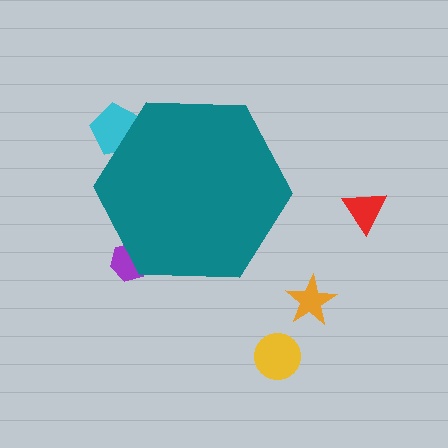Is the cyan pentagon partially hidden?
Yes, the cyan pentagon is partially hidden behind the teal hexagon.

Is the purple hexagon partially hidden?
Yes, the purple hexagon is partially hidden behind the teal hexagon.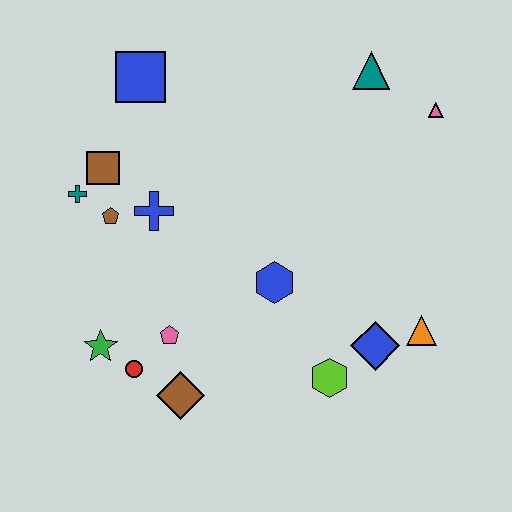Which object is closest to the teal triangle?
The pink triangle is closest to the teal triangle.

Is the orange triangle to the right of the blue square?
Yes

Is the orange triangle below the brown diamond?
No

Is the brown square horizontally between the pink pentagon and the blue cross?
No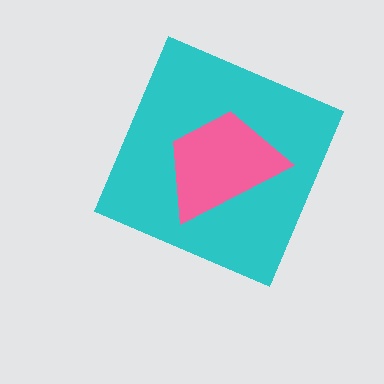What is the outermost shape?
The cyan diamond.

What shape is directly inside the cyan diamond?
The pink trapezoid.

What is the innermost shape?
The pink trapezoid.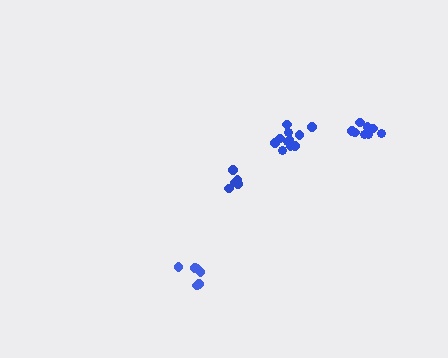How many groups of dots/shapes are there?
There are 4 groups.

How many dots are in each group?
Group 1: 11 dots, Group 2: 8 dots, Group 3: 5 dots, Group 4: 7 dots (31 total).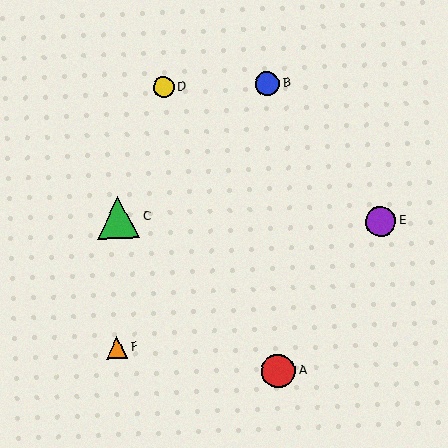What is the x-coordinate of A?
Object A is at x≈278.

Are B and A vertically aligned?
Yes, both are at x≈267.